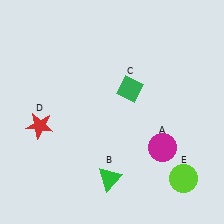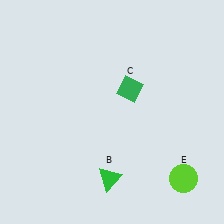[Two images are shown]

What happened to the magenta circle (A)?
The magenta circle (A) was removed in Image 2. It was in the bottom-right area of Image 1.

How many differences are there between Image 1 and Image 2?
There are 2 differences between the two images.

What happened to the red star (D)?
The red star (D) was removed in Image 2. It was in the bottom-left area of Image 1.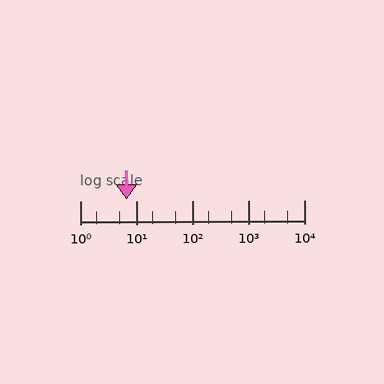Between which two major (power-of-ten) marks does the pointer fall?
The pointer is between 1 and 10.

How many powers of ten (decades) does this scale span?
The scale spans 4 decades, from 1 to 10000.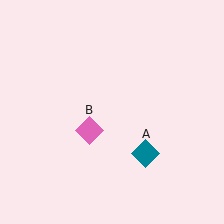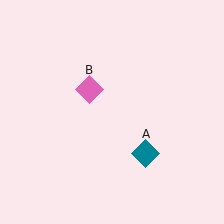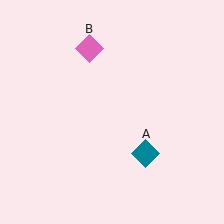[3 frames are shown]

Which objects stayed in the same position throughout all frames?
Teal diamond (object A) remained stationary.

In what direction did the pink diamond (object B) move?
The pink diamond (object B) moved up.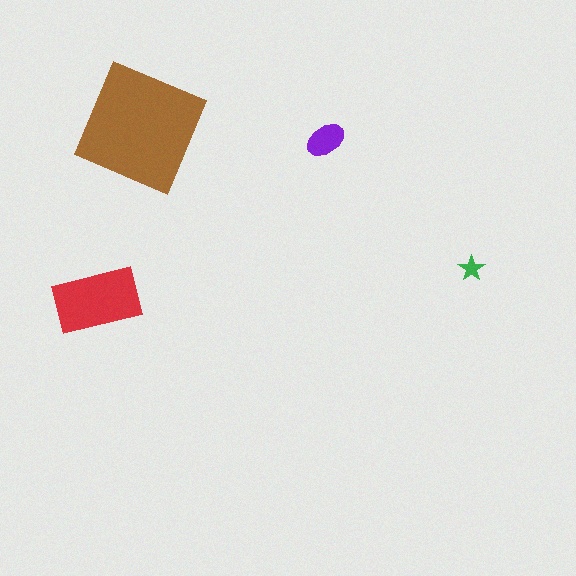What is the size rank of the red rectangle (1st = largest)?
2nd.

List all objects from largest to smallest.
The brown square, the red rectangle, the purple ellipse, the green star.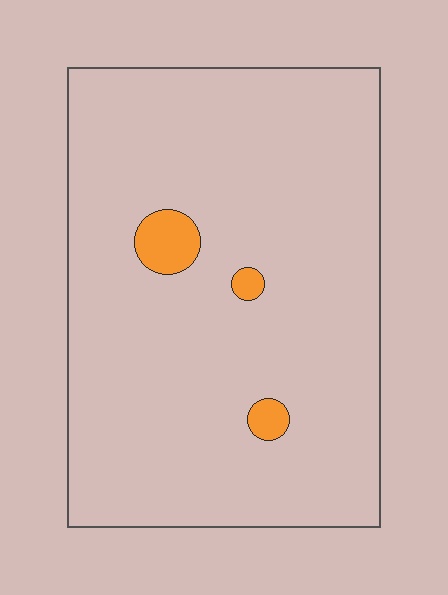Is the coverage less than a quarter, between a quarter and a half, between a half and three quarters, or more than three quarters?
Less than a quarter.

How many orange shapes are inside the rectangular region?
3.